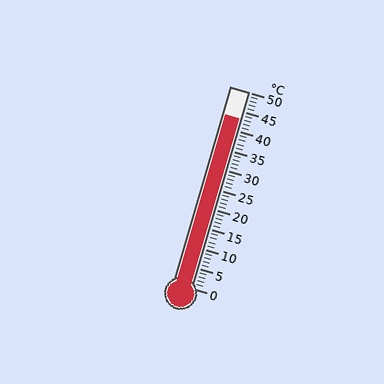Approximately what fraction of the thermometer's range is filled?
The thermometer is filled to approximately 85% of its range.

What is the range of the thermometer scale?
The thermometer scale ranges from 0°C to 50°C.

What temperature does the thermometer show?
The thermometer shows approximately 43°C.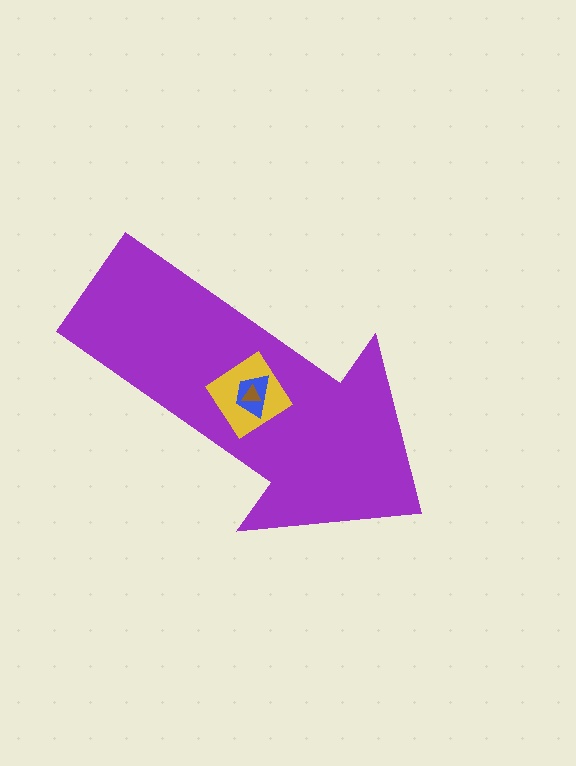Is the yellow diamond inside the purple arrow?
Yes.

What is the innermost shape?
The brown triangle.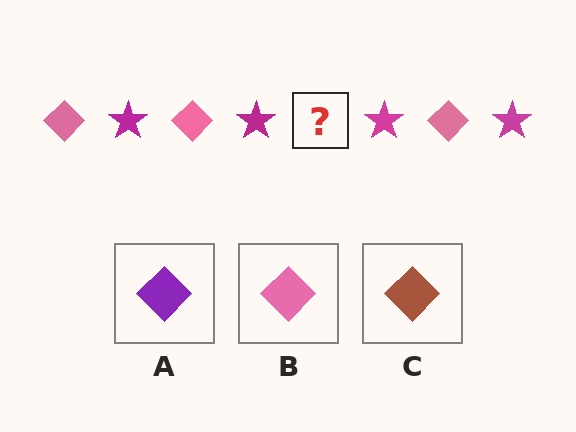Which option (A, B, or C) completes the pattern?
B.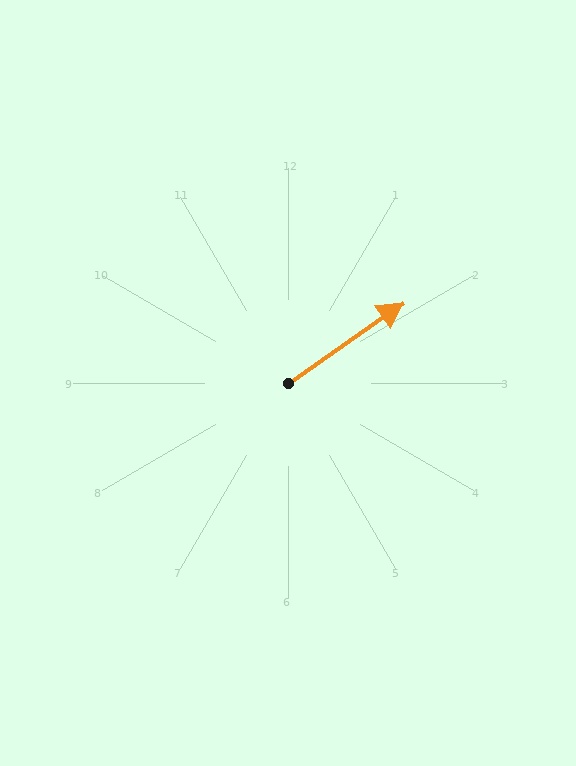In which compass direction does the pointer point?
Northeast.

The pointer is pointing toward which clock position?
Roughly 2 o'clock.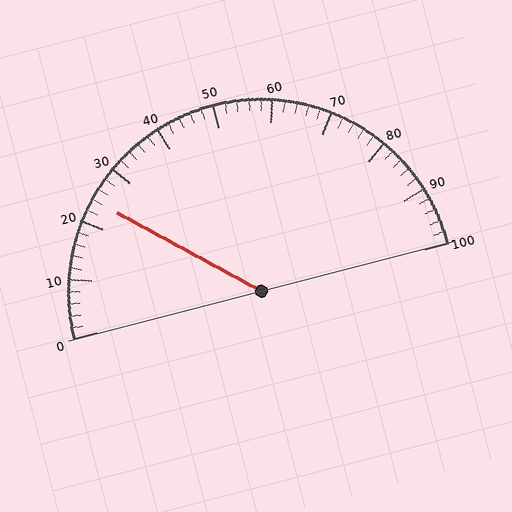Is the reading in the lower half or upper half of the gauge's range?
The reading is in the lower half of the range (0 to 100).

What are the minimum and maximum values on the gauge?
The gauge ranges from 0 to 100.